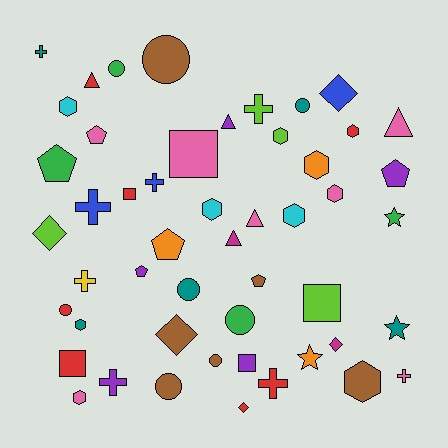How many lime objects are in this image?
There are 4 lime objects.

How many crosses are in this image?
There are 8 crosses.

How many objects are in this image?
There are 50 objects.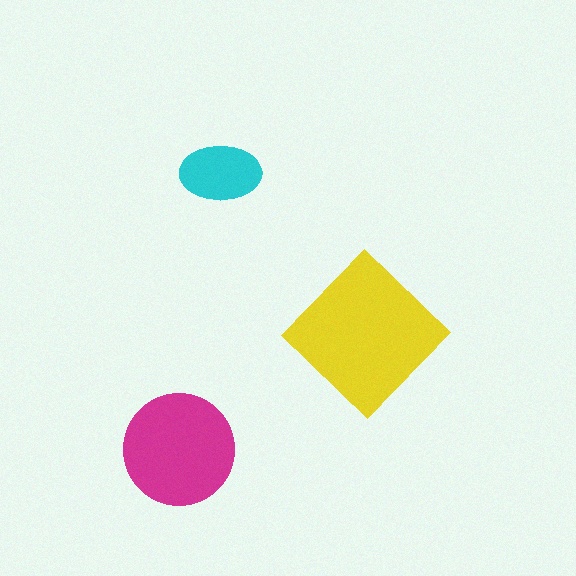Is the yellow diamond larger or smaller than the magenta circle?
Larger.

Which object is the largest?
The yellow diamond.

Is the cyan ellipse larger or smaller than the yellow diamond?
Smaller.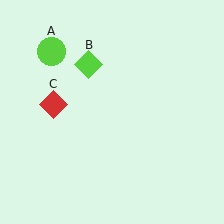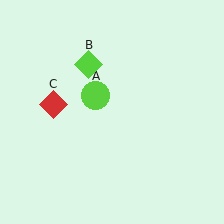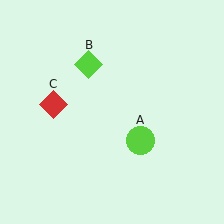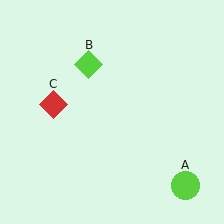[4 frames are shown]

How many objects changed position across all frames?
1 object changed position: lime circle (object A).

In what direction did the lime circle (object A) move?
The lime circle (object A) moved down and to the right.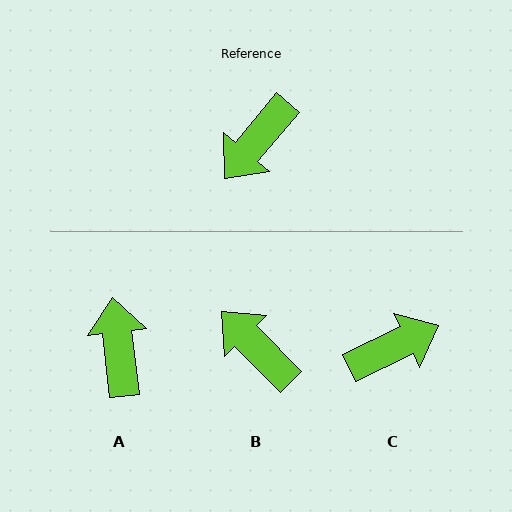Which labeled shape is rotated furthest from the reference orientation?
C, about 155 degrees away.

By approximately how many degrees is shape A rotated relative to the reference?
Approximately 134 degrees clockwise.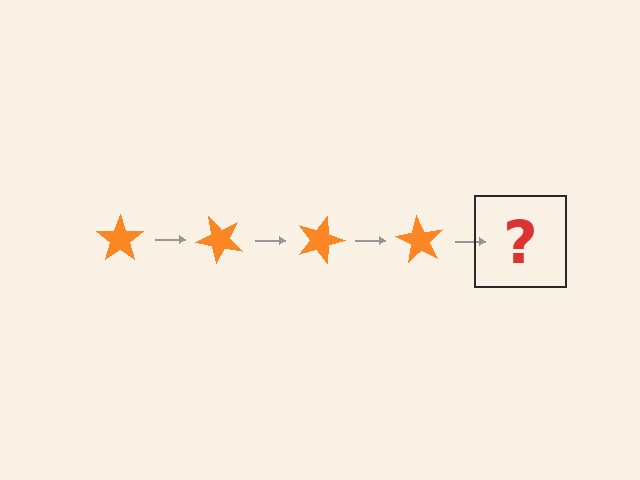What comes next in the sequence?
The next element should be an orange star rotated 180 degrees.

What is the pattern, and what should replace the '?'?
The pattern is that the star rotates 45 degrees each step. The '?' should be an orange star rotated 180 degrees.